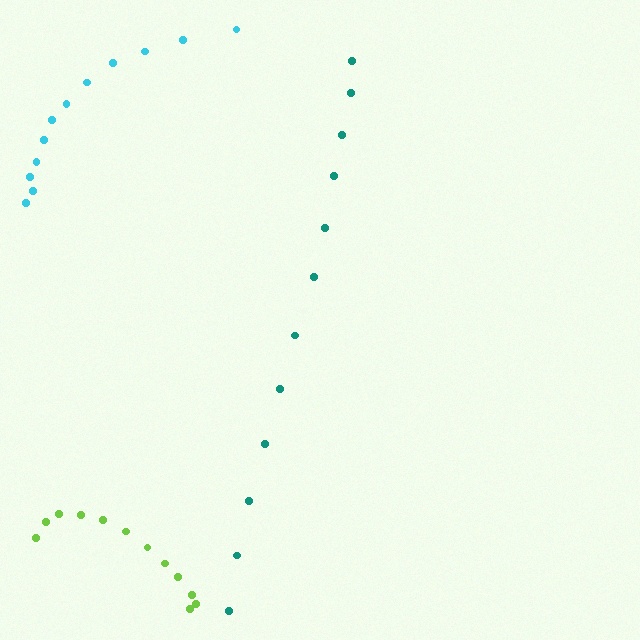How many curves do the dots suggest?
There are 3 distinct paths.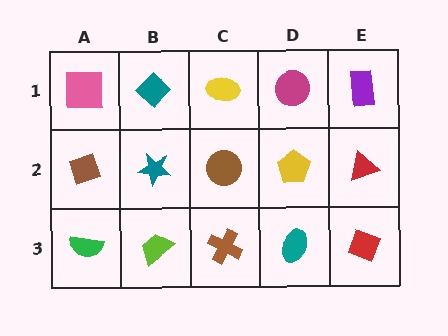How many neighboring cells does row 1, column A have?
2.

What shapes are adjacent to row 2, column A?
A pink square (row 1, column A), a green semicircle (row 3, column A), a teal star (row 2, column B).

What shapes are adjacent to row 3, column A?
A brown diamond (row 2, column A), a lime trapezoid (row 3, column B).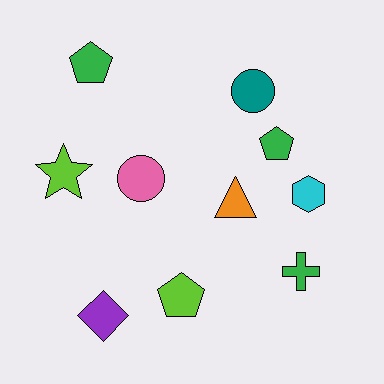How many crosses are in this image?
There is 1 cross.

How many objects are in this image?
There are 10 objects.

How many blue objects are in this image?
There are no blue objects.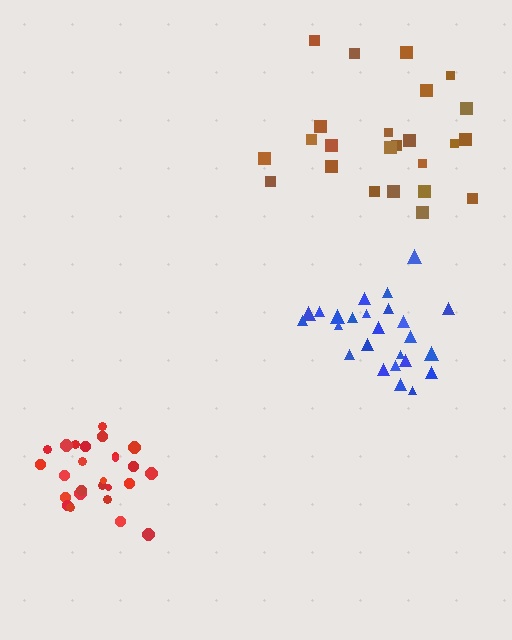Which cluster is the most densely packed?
Red.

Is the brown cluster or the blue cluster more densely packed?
Blue.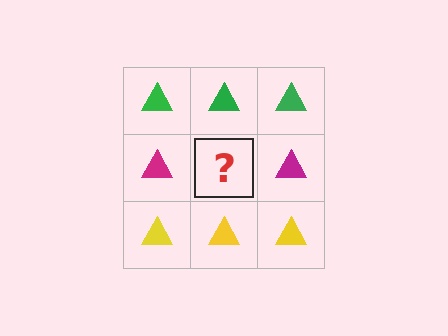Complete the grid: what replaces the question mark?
The question mark should be replaced with a magenta triangle.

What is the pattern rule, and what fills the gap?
The rule is that each row has a consistent color. The gap should be filled with a magenta triangle.